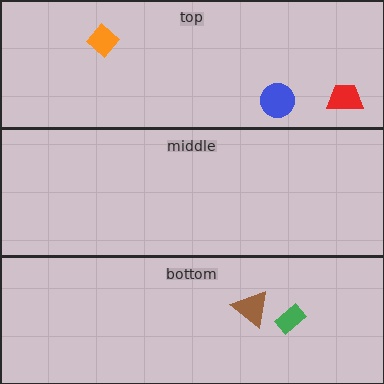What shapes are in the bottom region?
The green rectangle, the brown triangle.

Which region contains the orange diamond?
The top region.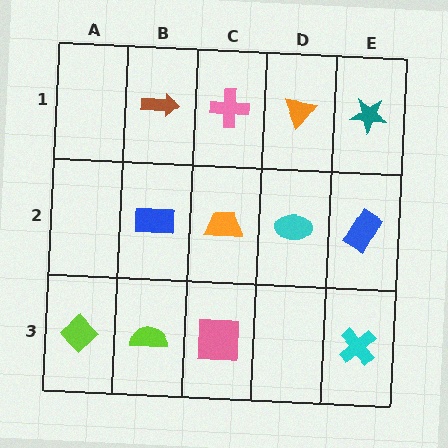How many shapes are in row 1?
4 shapes.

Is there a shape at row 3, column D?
No, that cell is empty.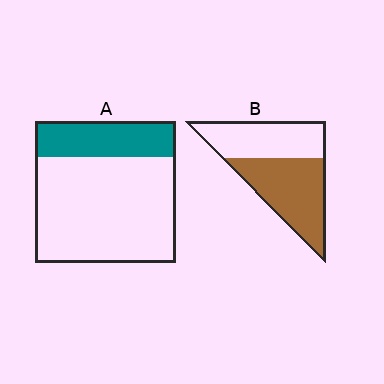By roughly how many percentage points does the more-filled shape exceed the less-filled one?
By roughly 30 percentage points (B over A).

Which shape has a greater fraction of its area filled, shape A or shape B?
Shape B.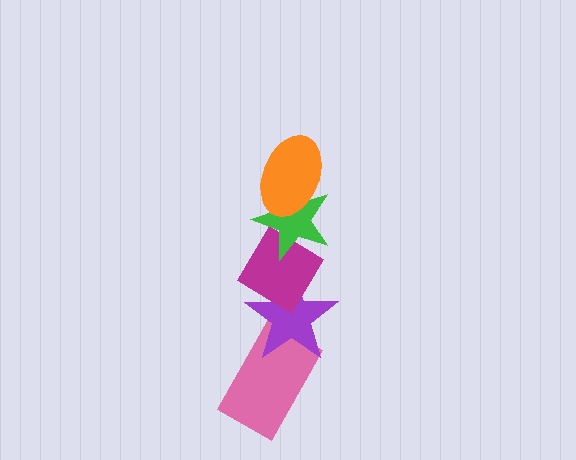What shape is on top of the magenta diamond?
The green star is on top of the magenta diamond.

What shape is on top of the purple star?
The magenta diamond is on top of the purple star.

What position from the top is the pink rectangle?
The pink rectangle is 5th from the top.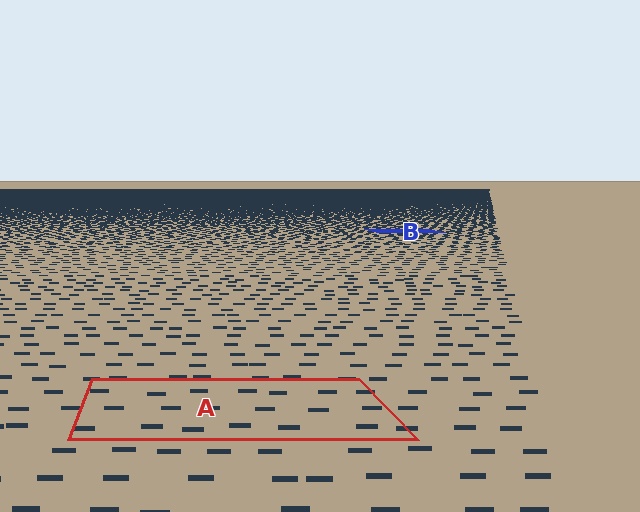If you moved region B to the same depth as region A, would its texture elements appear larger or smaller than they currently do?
They would appear larger. At a closer depth, the same texture elements are projected at a bigger on-screen size.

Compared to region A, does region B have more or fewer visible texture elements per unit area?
Region B has more texture elements per unit area — they are packed more densely because it is farther away.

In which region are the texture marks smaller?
The texture marks are smaller in region B, because it is farther away.